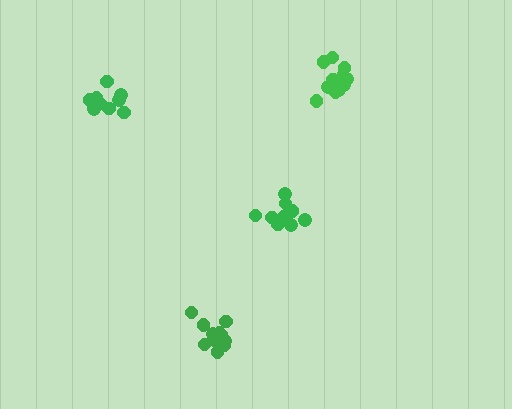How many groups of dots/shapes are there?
There are 4 groups.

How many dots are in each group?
Group 1: 9 dots, Group 2: 11 dots, Group 3: 9 dots, Group 4: 12 dots (41 total).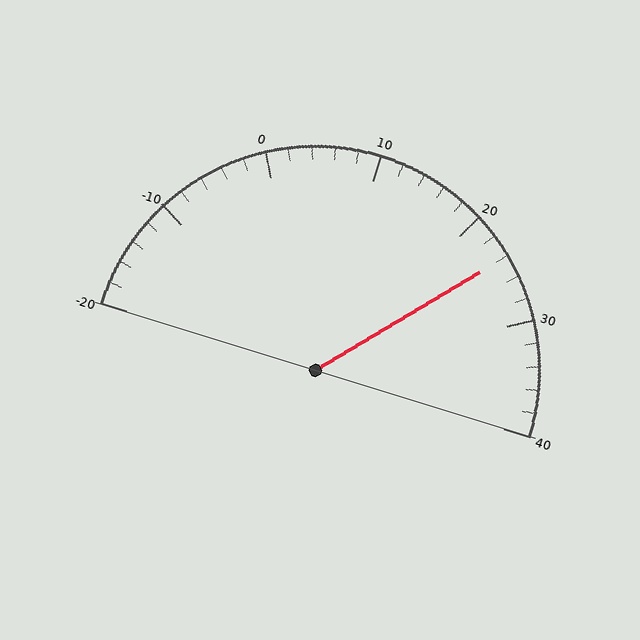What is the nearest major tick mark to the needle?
The nearest major tick mark is 20.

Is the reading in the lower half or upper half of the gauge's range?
The reading is in the upper half of the range (-20 to 40).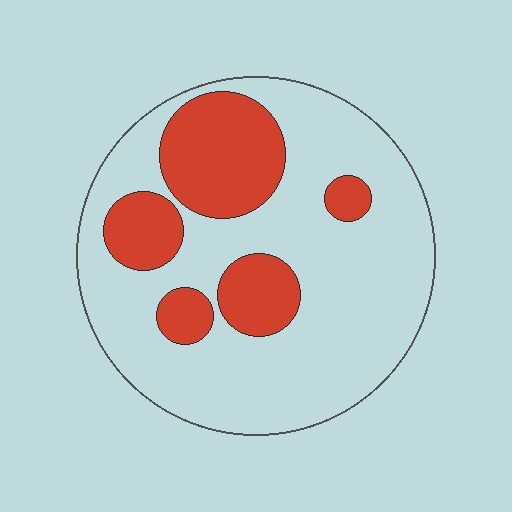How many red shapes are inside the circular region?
5.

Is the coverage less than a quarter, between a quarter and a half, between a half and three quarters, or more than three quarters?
Between a quarter and a half.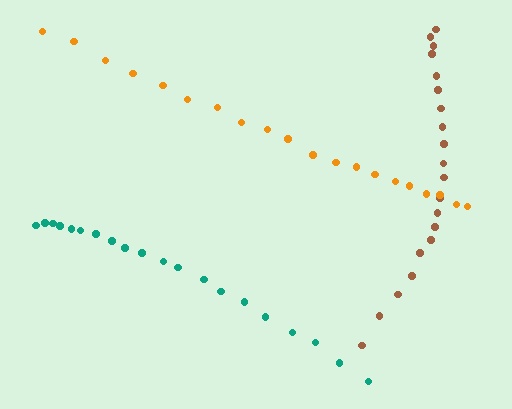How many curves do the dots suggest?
There are 3 distinct paths.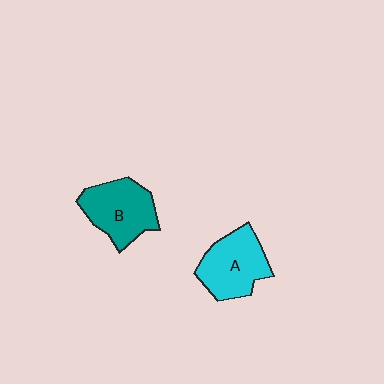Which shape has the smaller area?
Shape A (cyan).